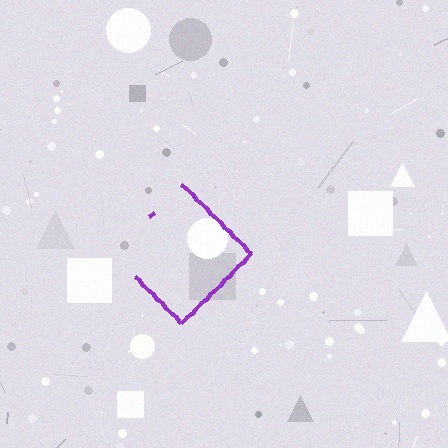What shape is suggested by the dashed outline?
The dashed outline suggests a diamond.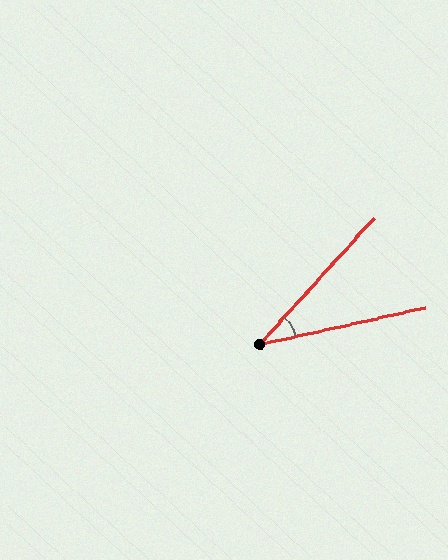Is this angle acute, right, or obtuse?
It is acute.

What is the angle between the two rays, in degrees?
Approximately 35 degrees.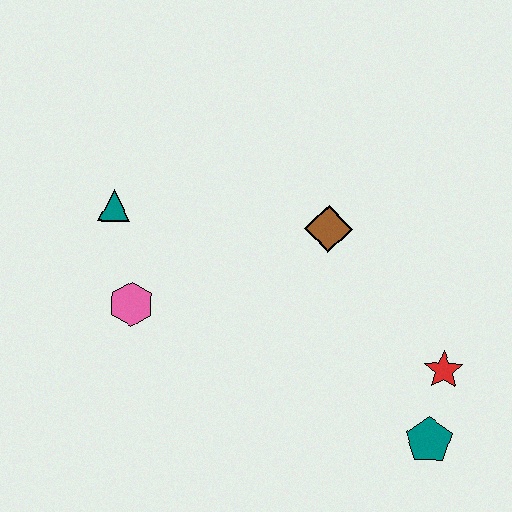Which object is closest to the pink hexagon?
The teal triangle is closest to the pink hexagon.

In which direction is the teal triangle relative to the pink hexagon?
The teal triangle is above the pink hexagon.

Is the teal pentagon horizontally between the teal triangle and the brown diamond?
No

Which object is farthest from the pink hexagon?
The teal pentagon is farthest from the pink hexagon.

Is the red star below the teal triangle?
Yes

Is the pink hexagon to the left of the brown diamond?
Yes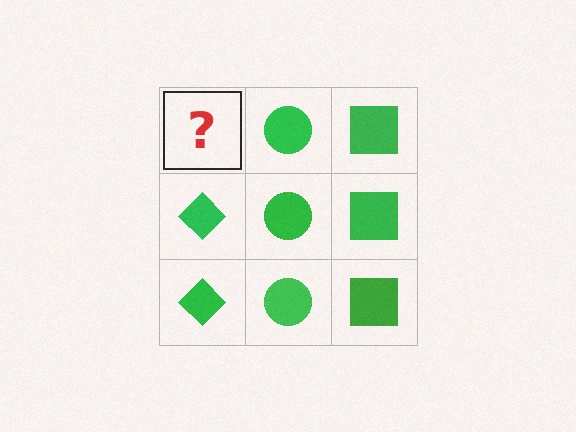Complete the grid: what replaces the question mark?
The question mark should be replaced with a green diamond.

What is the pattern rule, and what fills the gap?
The rule is that each column has a consistent shape. The gap should be filled with a green diamond.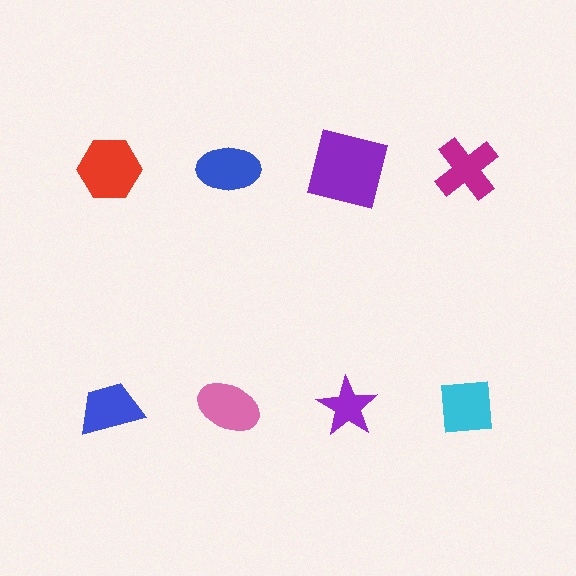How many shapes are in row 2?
4 shapes.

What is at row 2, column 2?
A pink ellipse.